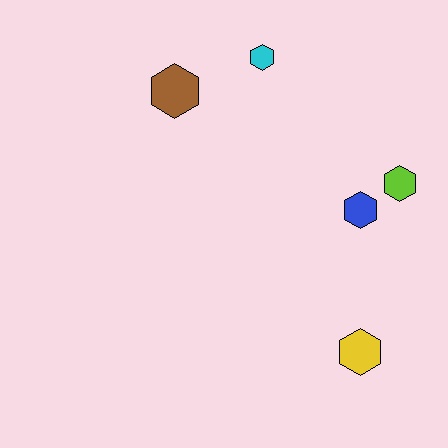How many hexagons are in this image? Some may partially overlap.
There are 5 hexagons.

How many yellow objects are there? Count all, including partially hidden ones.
There is 1 yellow object.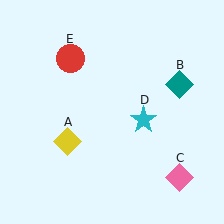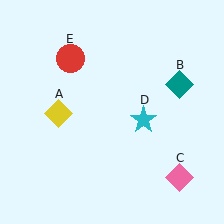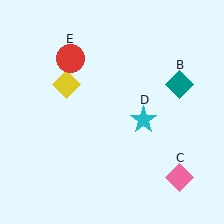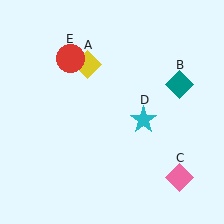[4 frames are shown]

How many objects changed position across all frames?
1 object changed position: yellow diamond (object A).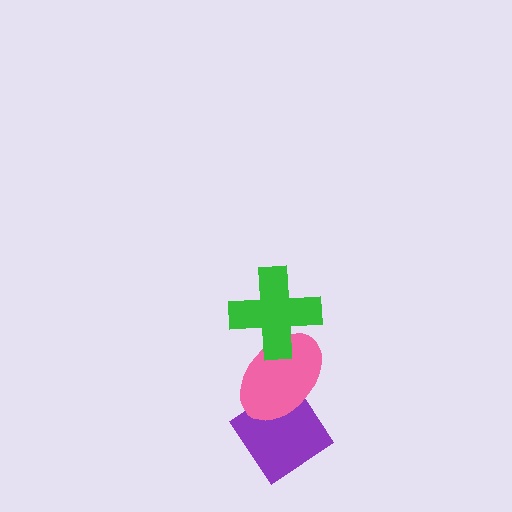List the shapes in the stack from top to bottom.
From top to bottom: the green cross, the pink ellipse, the purple diamond.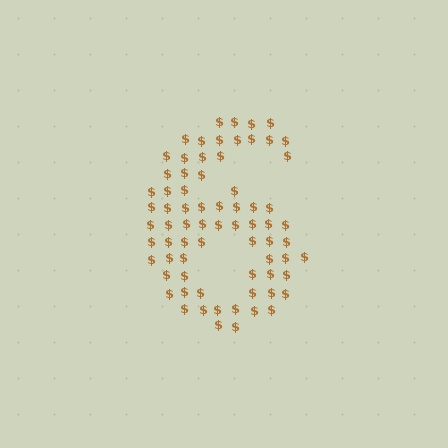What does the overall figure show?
The overall figure shows the digit 6.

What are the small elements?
The small elements are dollar signs.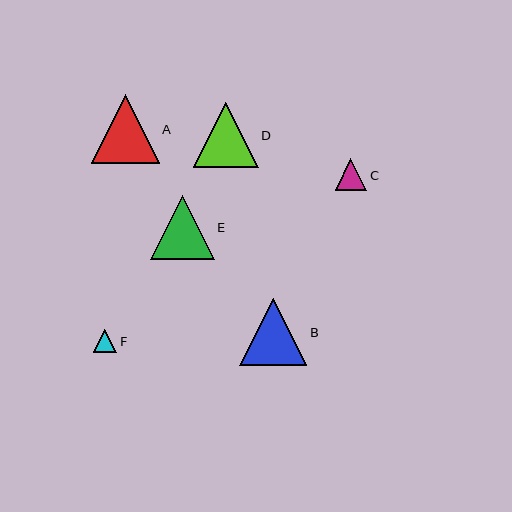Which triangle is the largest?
Triangle A is the largest with a size of approximately 68 pixels.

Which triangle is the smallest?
Triangle F is the smallest with a size of approximately 24 pixels.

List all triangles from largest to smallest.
From largest to smallest: A, B, D, E, C, F.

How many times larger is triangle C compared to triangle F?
Triangle C is approximately 1.3 times the size of triangle F.